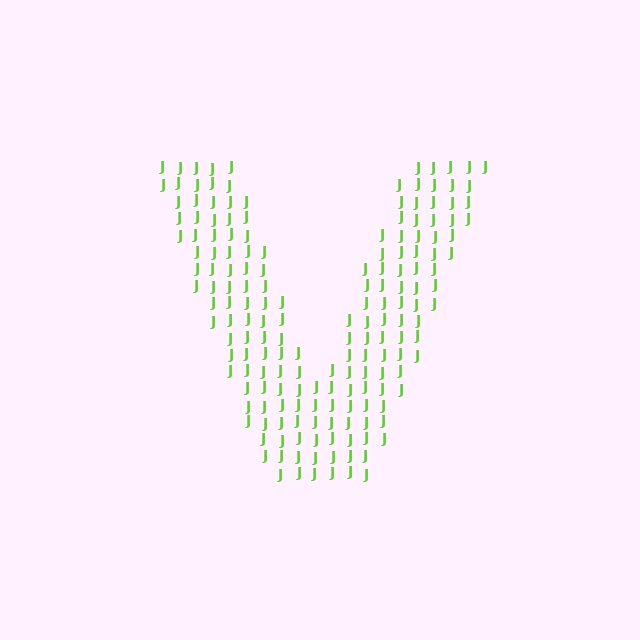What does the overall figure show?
The overall figure shows the letter V.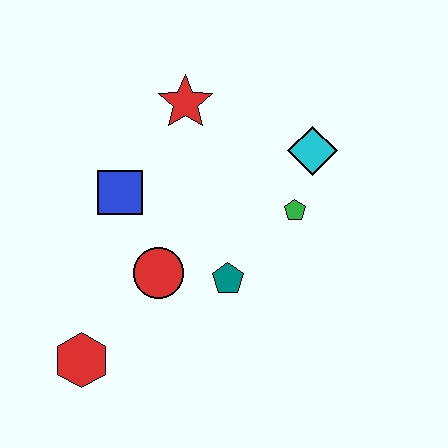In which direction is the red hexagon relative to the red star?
The red hexagon is below the red star.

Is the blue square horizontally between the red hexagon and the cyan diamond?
Yes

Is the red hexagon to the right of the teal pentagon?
No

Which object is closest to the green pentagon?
The cyan diamond is closest to the green pentagon.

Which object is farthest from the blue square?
The cyan diamond is farthest from the blue square.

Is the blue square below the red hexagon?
No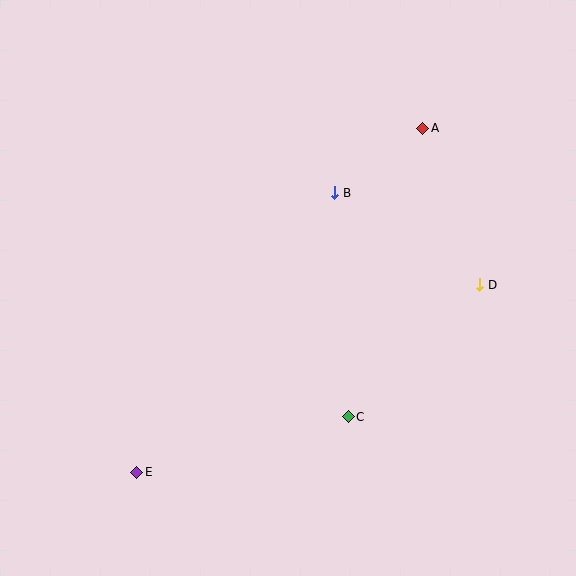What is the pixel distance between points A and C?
The distance between A and C is 298 pixels.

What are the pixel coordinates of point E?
Point E is at (136, 472).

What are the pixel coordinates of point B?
Point B is at (335, 193).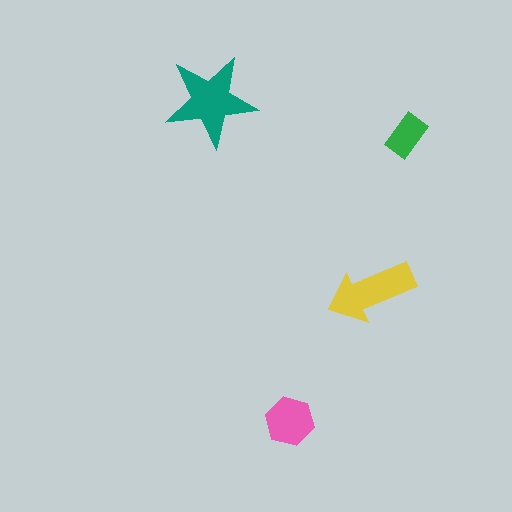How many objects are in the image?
There are 4 objects in the image.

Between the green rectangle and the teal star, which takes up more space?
The teal star.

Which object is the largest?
The teal star.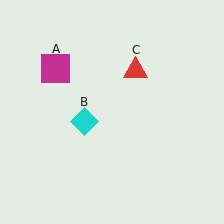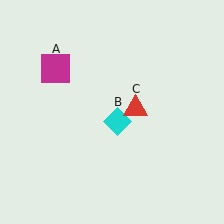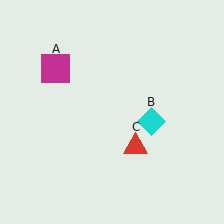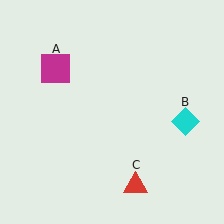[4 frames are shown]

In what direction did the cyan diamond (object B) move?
The cyan diamond (object B) moved right.